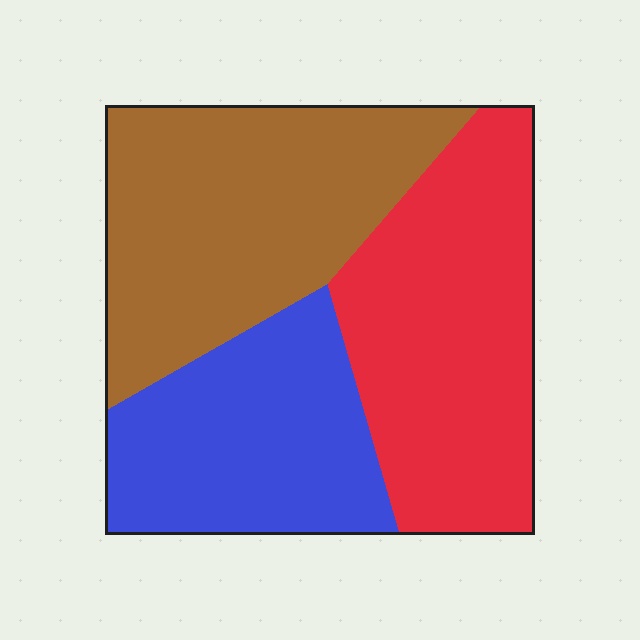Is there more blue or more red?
Red.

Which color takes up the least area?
Blue, at roughly 25%.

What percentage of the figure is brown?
Brown takes up between a third and a half of the figure.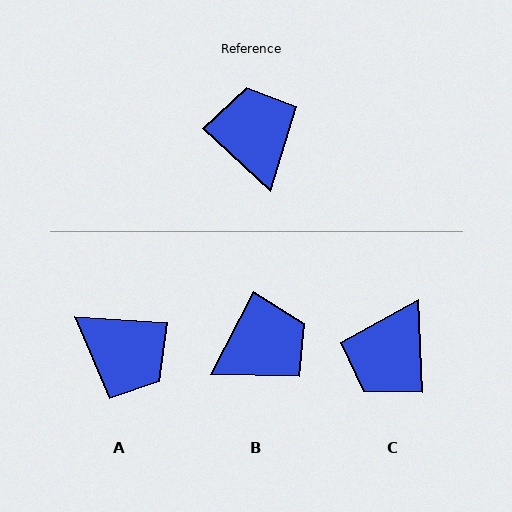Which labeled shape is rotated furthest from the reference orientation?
A, about 141 degrees away.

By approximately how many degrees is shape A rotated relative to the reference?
Approximately 141 degrees clockwise.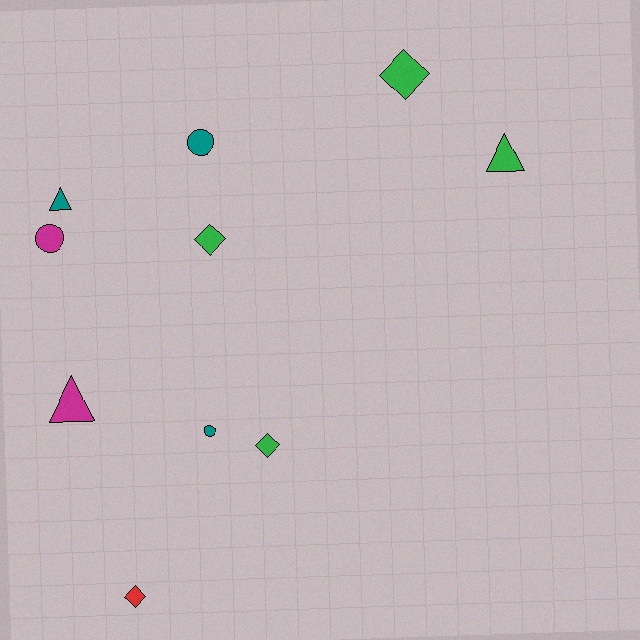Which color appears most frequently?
Green, with 4 objects.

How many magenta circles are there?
There is 1 magenta circle.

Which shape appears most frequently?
Diamond, with 4 objects.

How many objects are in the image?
There are 10 objects.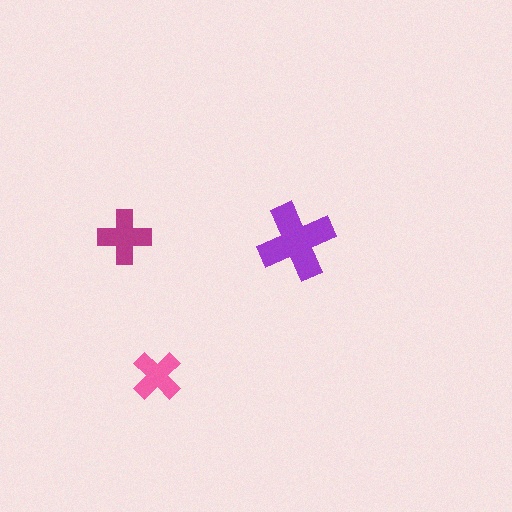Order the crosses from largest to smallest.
the purple one, the magenta one, the pink one.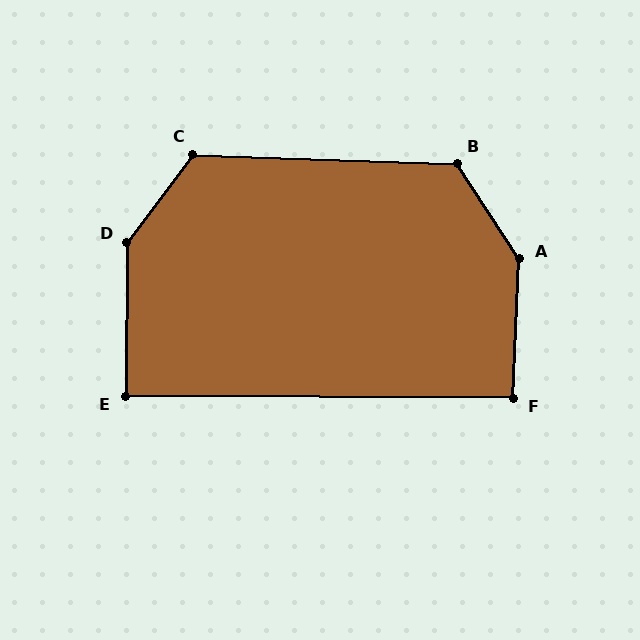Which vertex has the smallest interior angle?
E, at approximately 90 degrees.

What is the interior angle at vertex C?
Approximately 125 degrees (obtuse).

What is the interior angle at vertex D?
Approximately 143 degrees (obtuse).